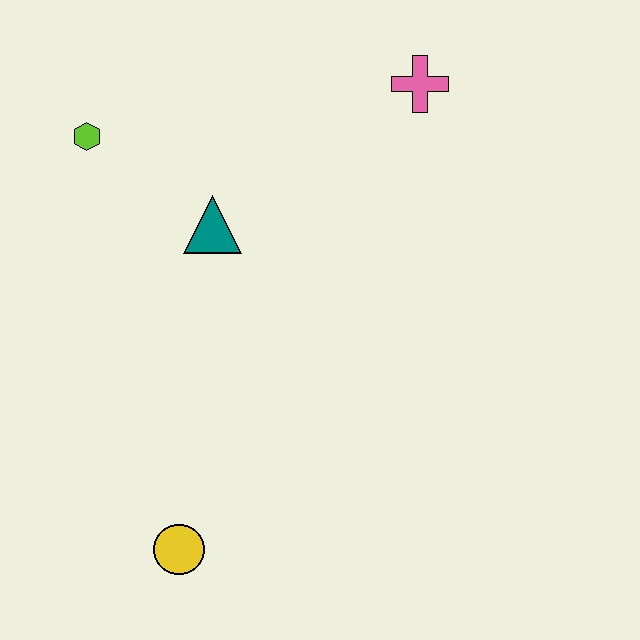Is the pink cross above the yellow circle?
Yes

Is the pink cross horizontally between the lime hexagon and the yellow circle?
No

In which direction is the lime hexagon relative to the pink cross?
The lime hexagon is to the left of the pink cross.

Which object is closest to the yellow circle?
The teal triangle is closest to the yellow circle.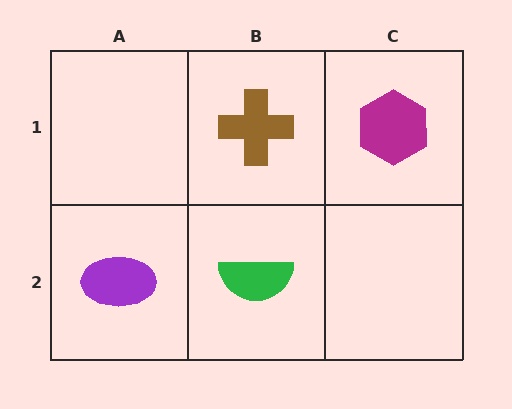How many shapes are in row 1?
2 shapes.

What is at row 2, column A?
A purple ellipse.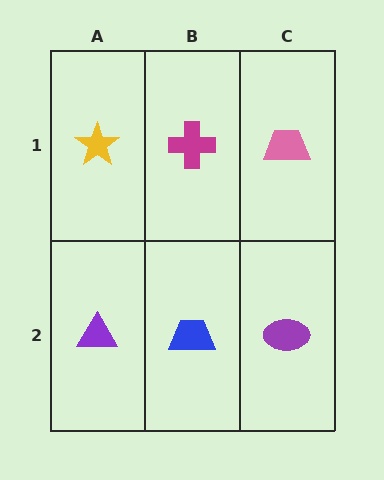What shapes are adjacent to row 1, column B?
A blue trapezoid (row 2, column B), a yellow star (row 1, column A), a pink trapezoid (row 1, column C).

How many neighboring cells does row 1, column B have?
3.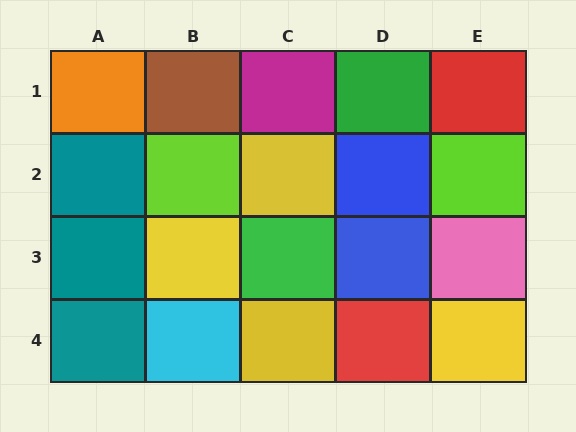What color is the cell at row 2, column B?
Lime.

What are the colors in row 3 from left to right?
Teal, yellow, green, blue, pink.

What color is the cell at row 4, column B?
Cyan.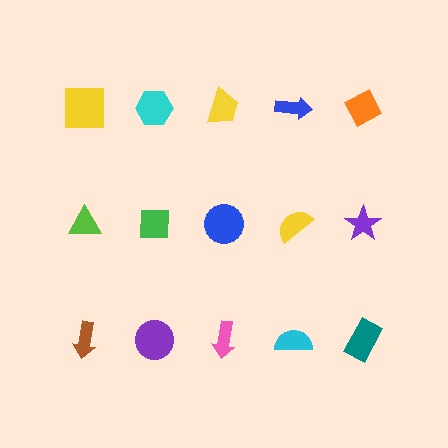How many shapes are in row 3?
5 shapes.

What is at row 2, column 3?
A blue circle.